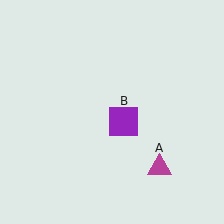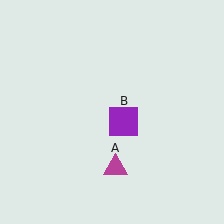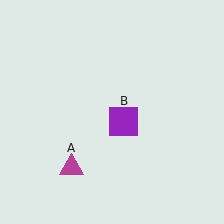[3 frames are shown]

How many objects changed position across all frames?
1 object changed position: magenta triangle (object A).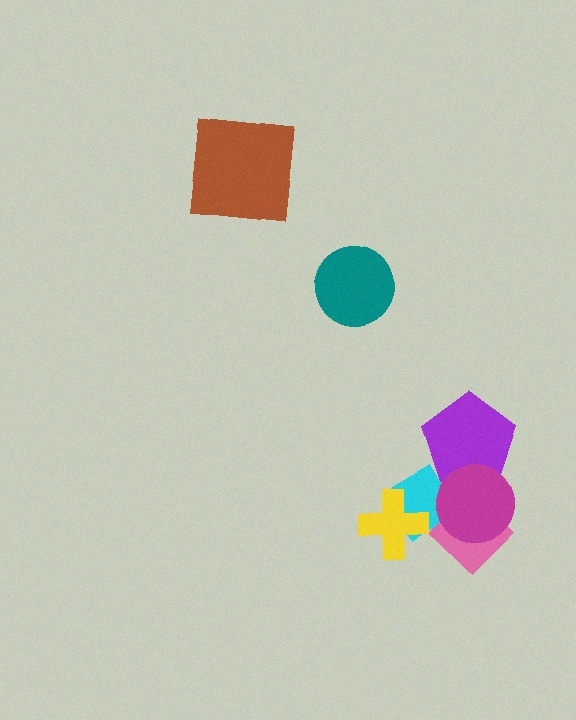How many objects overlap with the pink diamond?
1 object overlaps with the pink diamond.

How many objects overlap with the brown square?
0 objects overlap with the brown square.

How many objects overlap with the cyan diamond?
2 objects overlap with the cyan diamond.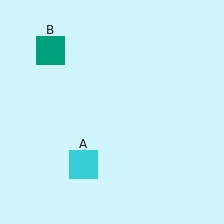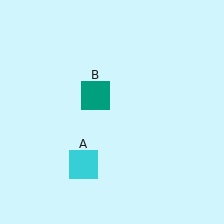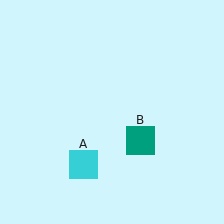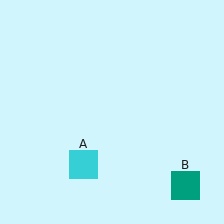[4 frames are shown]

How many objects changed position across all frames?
1 object changed position: teal square (object B).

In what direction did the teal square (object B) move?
The teal square (object B) moved down and to the right.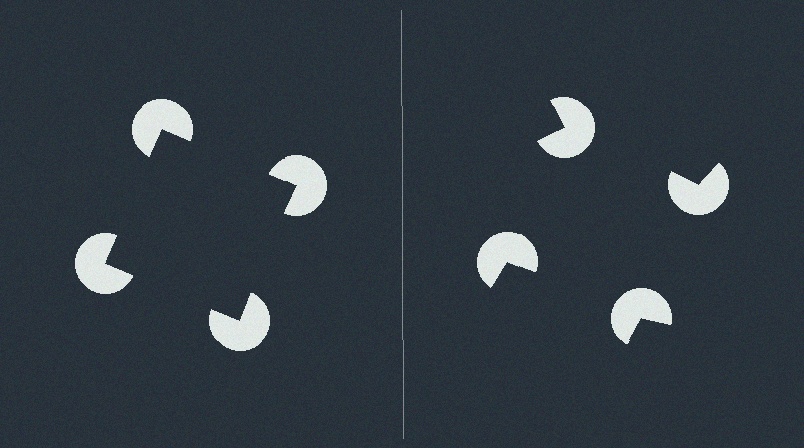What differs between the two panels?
The pac-man discs are positioned identically on both sides; only the wedge orientations differ. On the left they align to a square; on the right they are misaligned.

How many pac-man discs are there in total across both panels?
8 — 4 on each side.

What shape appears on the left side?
An illusory square.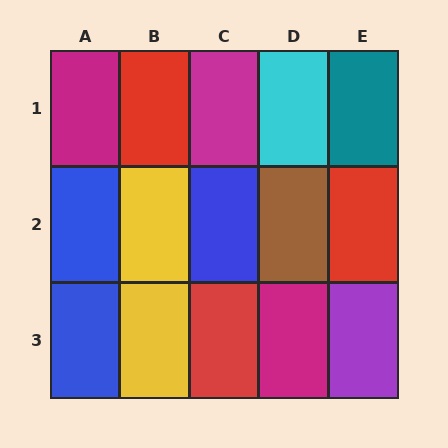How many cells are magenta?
3 cells are magenta.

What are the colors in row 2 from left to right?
Blue, yellow, blue, brown, red.